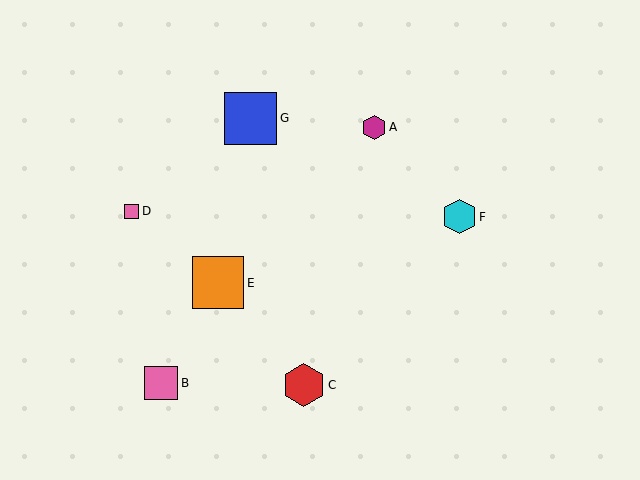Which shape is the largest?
The blue square (labeled G) is the largest.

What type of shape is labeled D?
Shape D is a pink square.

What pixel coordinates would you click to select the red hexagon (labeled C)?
Click at (304, 385) to select the red hexagon C.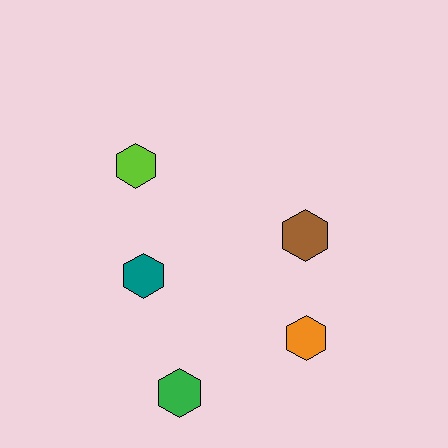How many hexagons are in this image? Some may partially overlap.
There are 5 hexagons.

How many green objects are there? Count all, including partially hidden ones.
There is 1 green object.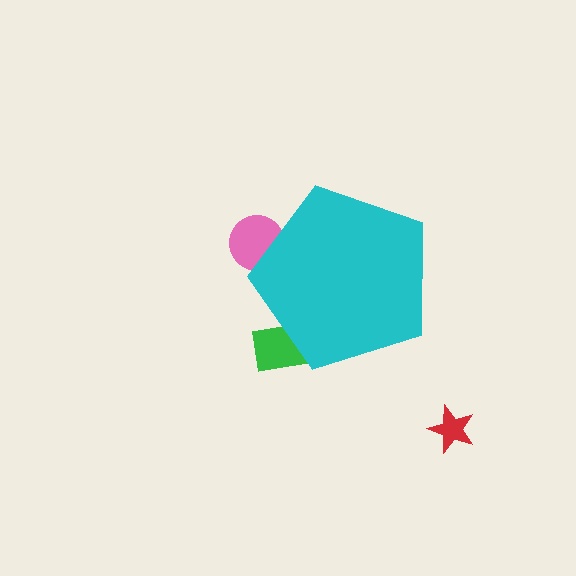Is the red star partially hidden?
No, the red star is fully visible.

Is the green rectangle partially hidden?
Yes, the green rectangle is partially hidden behind the cyan pentagon.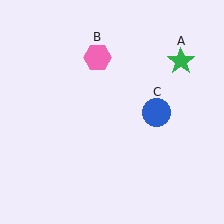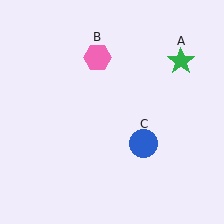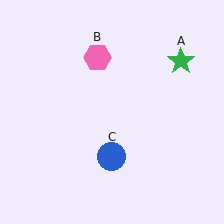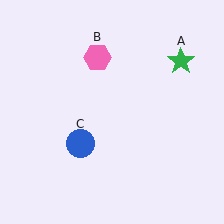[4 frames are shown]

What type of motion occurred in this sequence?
The blue circle (object C) rotated clockwise around the center of the scene.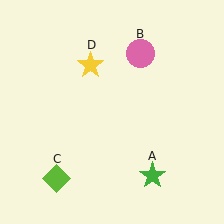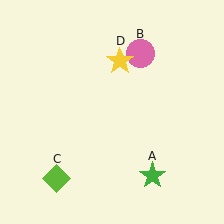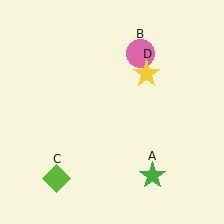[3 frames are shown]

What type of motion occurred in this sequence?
The yellow star (object D) rotated clockwise around the center of the scene.